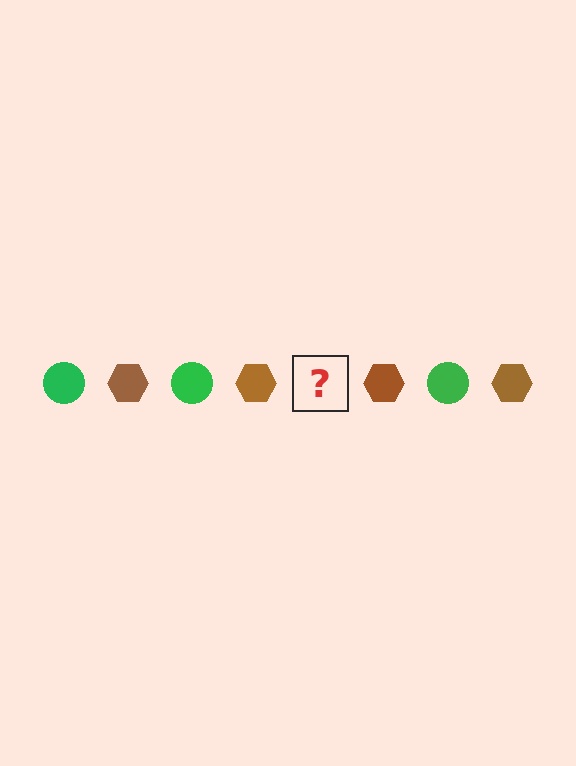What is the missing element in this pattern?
The missing element is a green circle.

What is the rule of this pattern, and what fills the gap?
The rule is that the pattern alternates between green circle and brown hexagon. The gap should be filled with a green circle.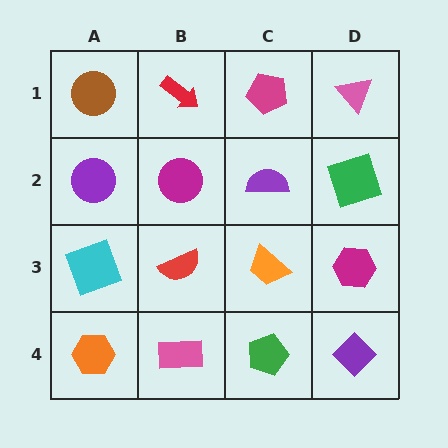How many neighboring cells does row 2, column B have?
4.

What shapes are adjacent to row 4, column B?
A red semicircle (row 3, column B), an orange hexagon (row 4, column A), a green pentagon (row 4, column C).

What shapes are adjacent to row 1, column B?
A magenta circle (row 2, column B), a brown circle (row 1, column A), a magenta pentagon (row 1, column C).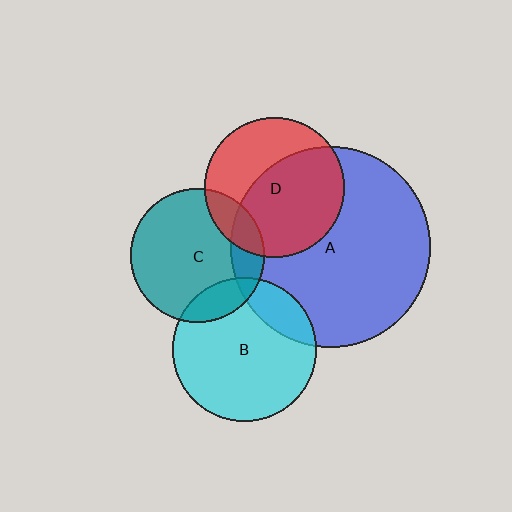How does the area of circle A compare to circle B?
Approximately 1.9 times.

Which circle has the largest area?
Circle A (blue).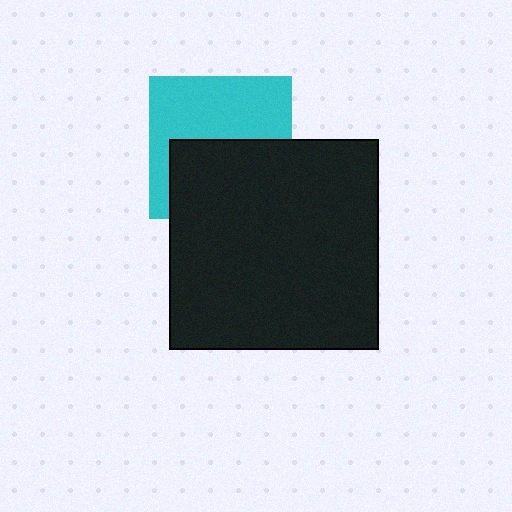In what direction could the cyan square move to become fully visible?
The cyan square could move up. That would shift it out from behind the black square entirely.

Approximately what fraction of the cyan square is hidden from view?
Roughly 48% of the cyan square is hidden behind the black square.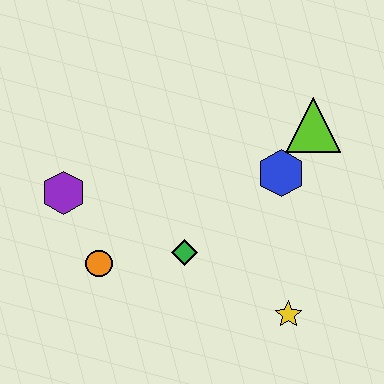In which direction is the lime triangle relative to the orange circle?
The lime triangle is to the right of the orange circle.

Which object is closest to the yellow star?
The green diamond is closest to the yellow star.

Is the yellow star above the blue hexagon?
No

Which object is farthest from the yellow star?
The purple hexagon is farthest from the yellow star.